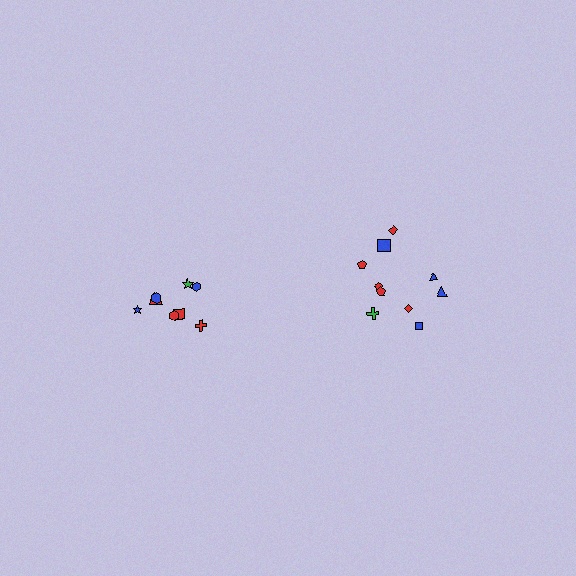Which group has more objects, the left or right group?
The right group.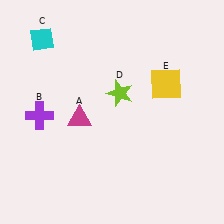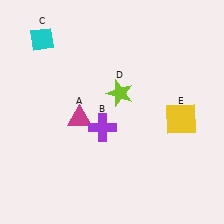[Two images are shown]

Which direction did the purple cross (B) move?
The purple cross (B) moved right.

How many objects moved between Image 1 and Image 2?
2 objects moved between the two images.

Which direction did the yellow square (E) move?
The yellow square (E) moved down.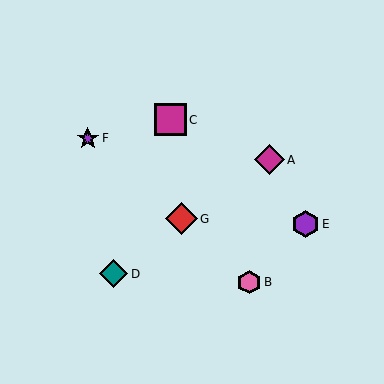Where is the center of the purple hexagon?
The center of the purple hexagon is at (305, 224).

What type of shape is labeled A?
Shape A is a magenta diamond.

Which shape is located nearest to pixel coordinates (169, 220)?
The red diamond (labeled G) at (181, 219) is nearest to that location.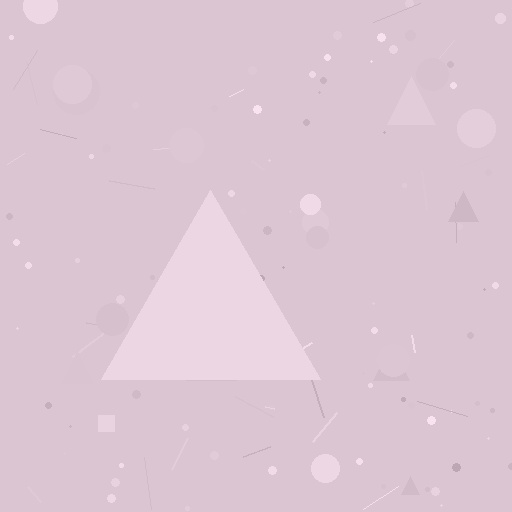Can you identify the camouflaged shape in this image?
The camouflaged shape is a triangle.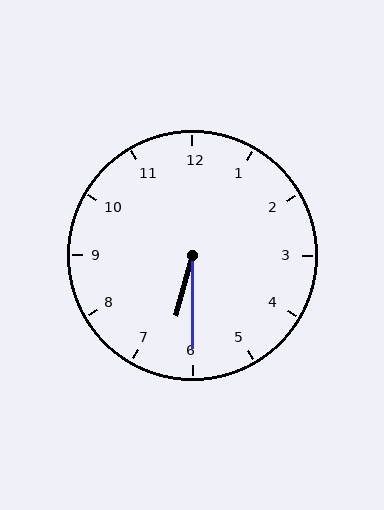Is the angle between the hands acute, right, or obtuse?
It is acute.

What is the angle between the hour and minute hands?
Approximately 15 degrees.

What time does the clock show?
6:30.